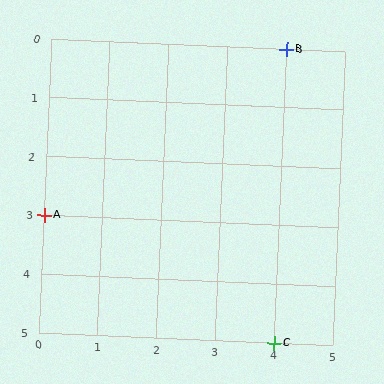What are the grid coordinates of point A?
Point A is at grid coordinates (0, 3).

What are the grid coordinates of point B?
Point B is at grid coordinates (4, 0).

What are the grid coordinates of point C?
Point C is at grid coordinates (4, 5).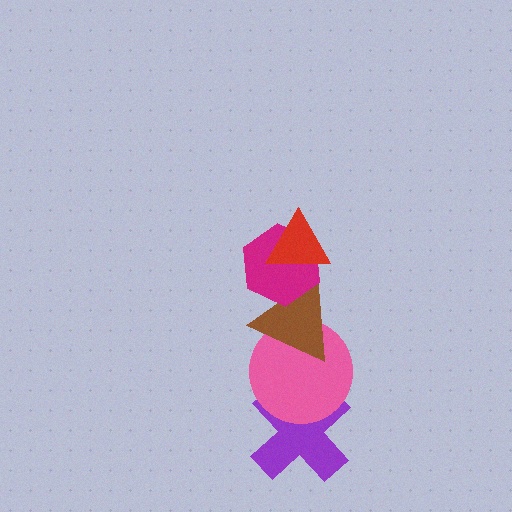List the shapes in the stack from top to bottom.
From top to bottom: the red triangle, the magenta hexagon, the brown triangle, the pink circle, the purple cross.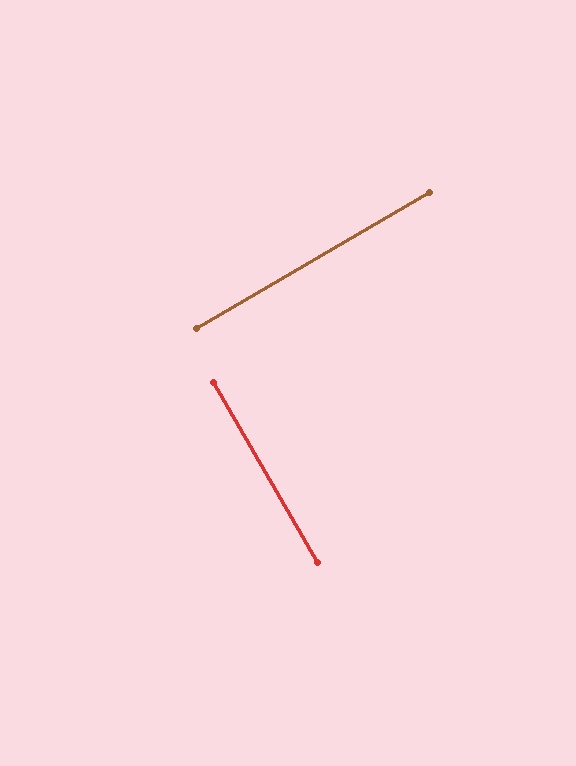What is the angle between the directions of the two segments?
Approximately 90 degrees.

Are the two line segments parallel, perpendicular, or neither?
Perpendicular — they meet at approximately 90°.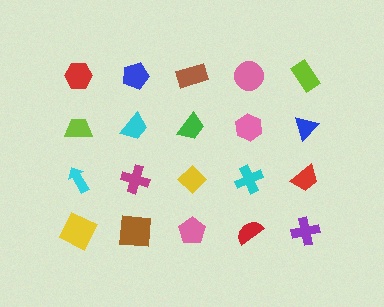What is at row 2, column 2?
A cyan trapezoid.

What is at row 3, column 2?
A magenta cross.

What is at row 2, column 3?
A green trapezoid.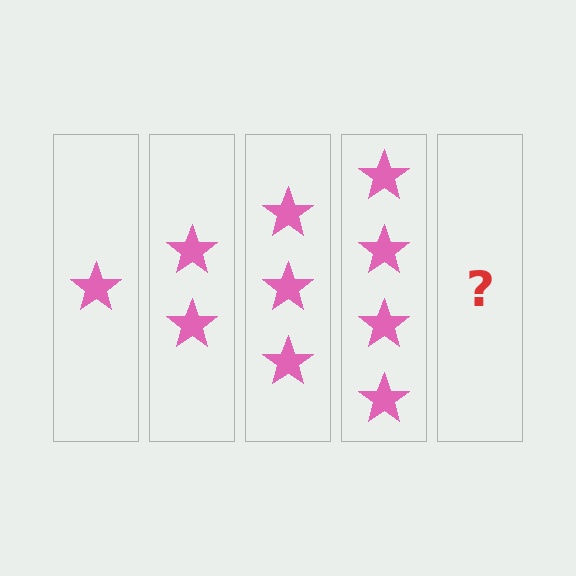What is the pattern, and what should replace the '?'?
The pattern is that each step adds one more star. The '?' should be 5 stars.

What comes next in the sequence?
The next element should be 5 stars.